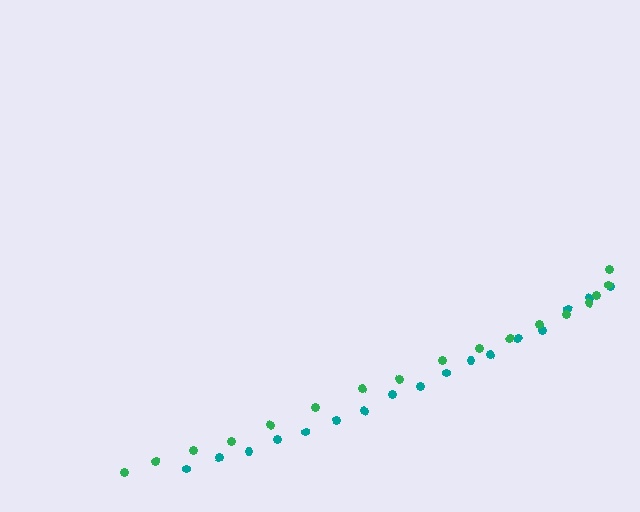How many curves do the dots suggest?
There are 2 distinct paths.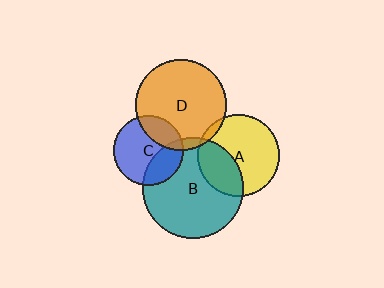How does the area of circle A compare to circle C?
Approximately 1.4 times.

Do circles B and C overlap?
Yes.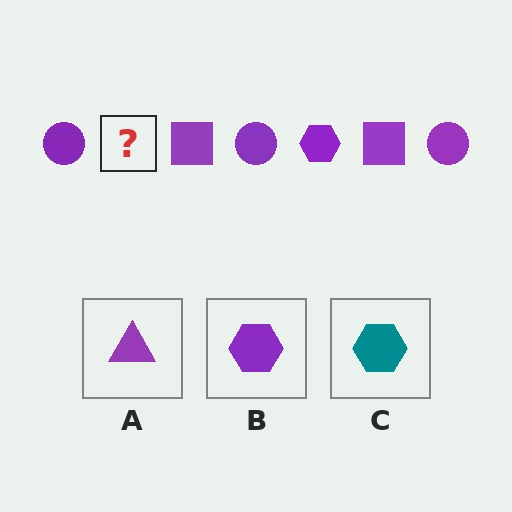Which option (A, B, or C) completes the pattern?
B.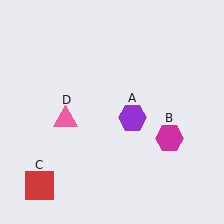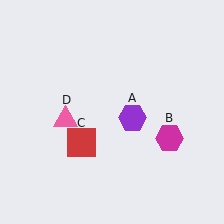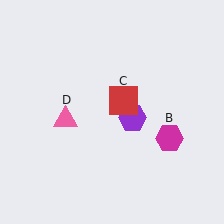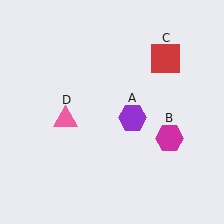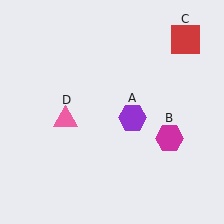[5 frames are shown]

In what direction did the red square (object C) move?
The red square (object C) moved up and to the right.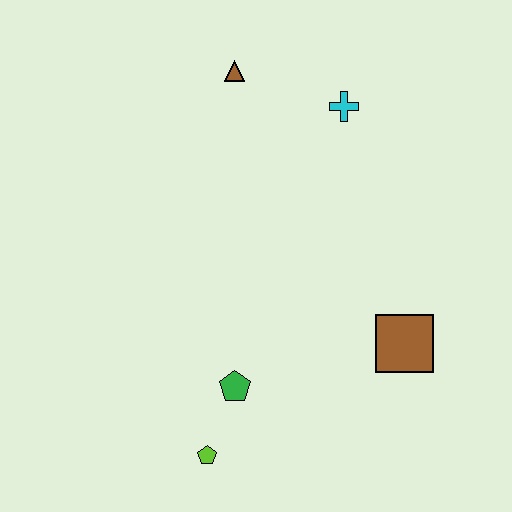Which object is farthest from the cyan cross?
The lime pentagon is farthest from the cyan cross.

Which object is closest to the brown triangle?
The cyan cross is closest to the brown triangle.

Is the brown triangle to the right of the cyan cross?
No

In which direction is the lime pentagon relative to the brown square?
The lime pentagon is to the left of the brown square.